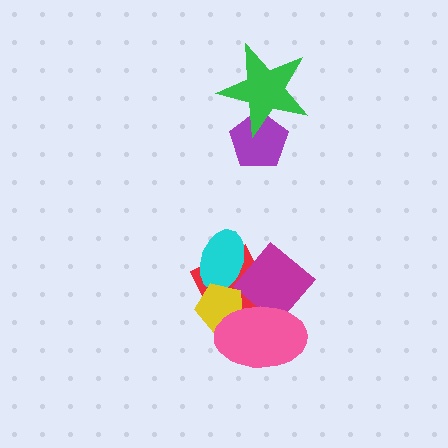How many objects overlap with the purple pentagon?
1 object overlaps with the purple pentagon.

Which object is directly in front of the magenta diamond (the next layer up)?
The yellow pentagon is directly in front of the magenta diamond.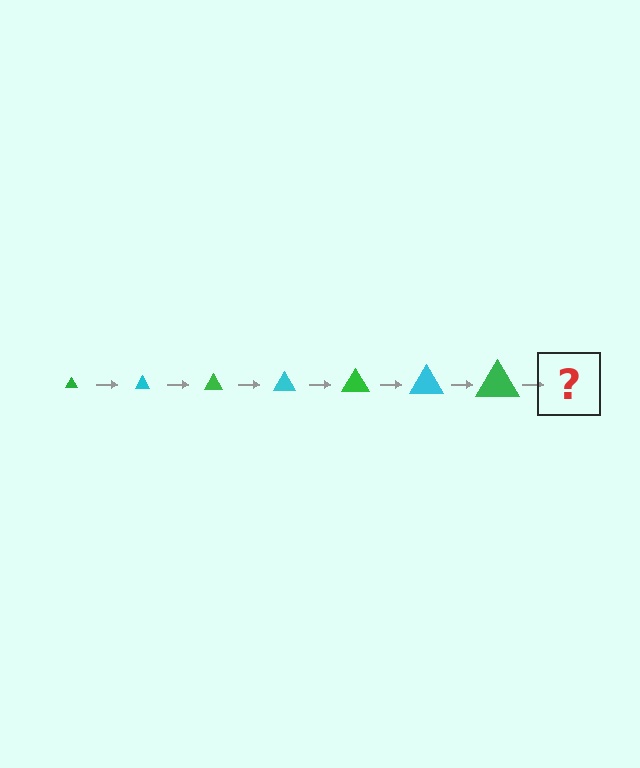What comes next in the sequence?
The next element should be a cyan triangle, larger than the previous one.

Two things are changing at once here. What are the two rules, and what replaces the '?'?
The two rules are that the triangle grows larger each step and the color cycles through green and cyan. The '?' should be a cyan triangle, larger than the previous one.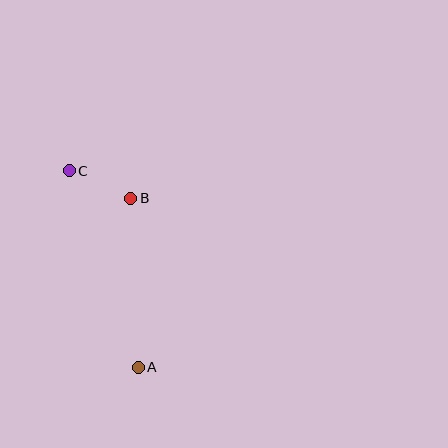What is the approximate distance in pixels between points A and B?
The distance between A and B is approximately 169 pixels.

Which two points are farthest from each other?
Points A and C are farthest from each other.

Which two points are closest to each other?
Points B and C are closest to each other.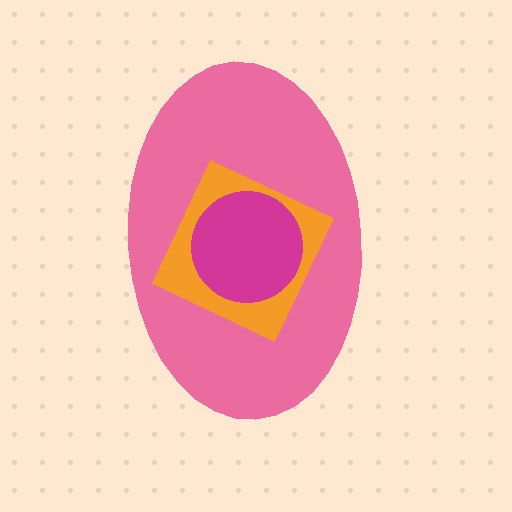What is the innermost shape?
The magenta circle.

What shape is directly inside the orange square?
The magenta circle.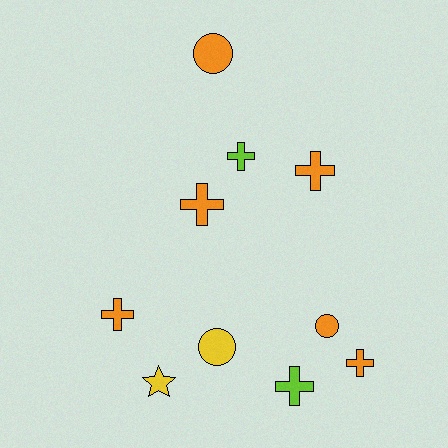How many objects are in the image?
There are 10 objects.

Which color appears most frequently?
Orange, with 6 objects.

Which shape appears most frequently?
Cross, with 6 objects.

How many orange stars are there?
There are no orange stars.